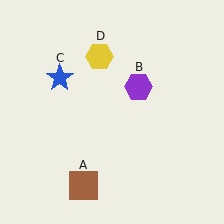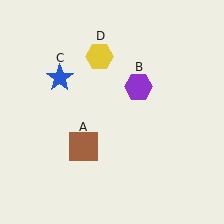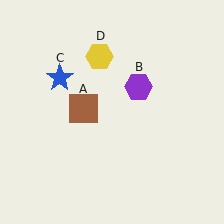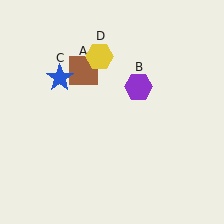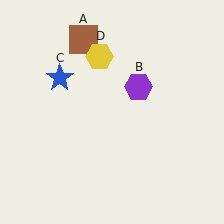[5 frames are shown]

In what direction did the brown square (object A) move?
The brown square (object A) moved up.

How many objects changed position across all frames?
1 object changed position: brown square (object A).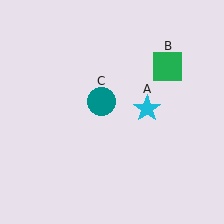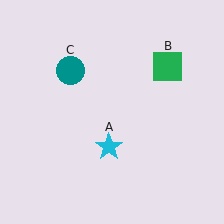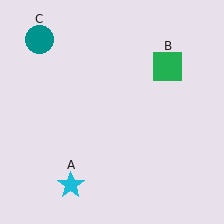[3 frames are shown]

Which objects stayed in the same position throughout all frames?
Green square (object B) remained stationary.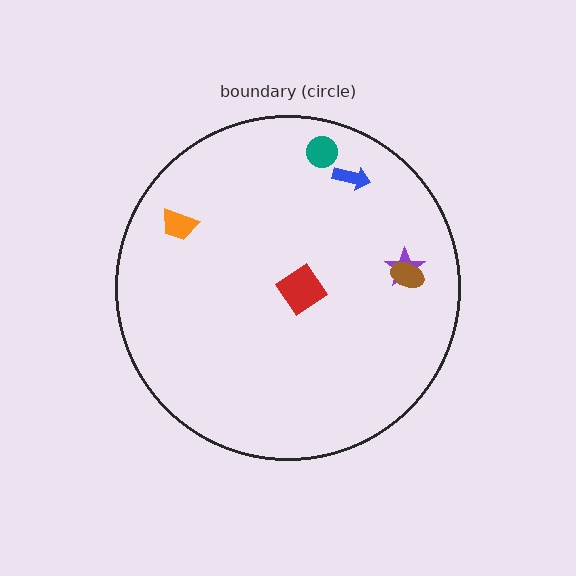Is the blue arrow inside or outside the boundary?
Inside.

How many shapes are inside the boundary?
6 inside, 0 outside.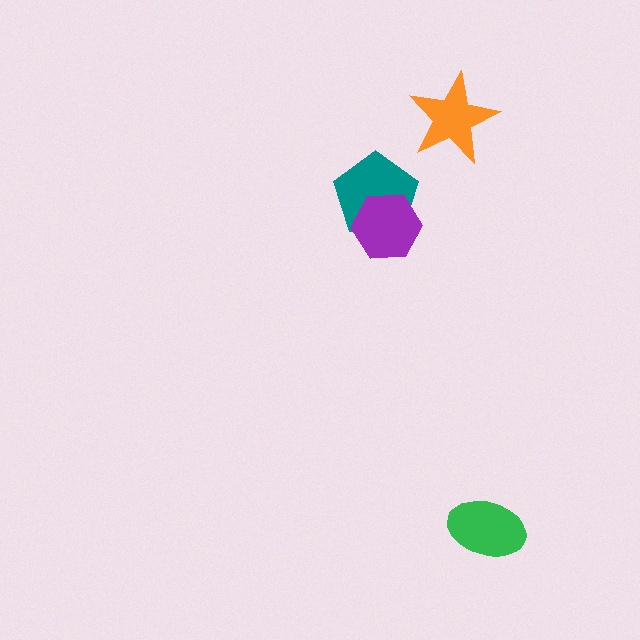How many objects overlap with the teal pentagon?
1 object overlaps with the teal pentagon.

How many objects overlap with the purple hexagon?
1 object overlaps with the purple hexagon.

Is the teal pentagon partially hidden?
Yes, it is partially covered by another shape.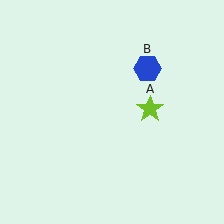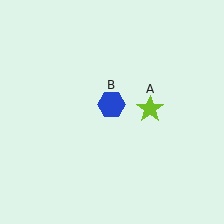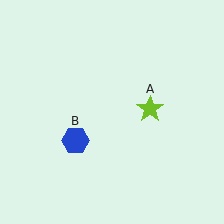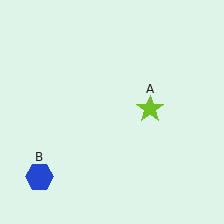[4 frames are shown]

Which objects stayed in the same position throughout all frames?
Lime star (object A) remained stationary.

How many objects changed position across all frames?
1 object changed position: blue hexagon (object B).